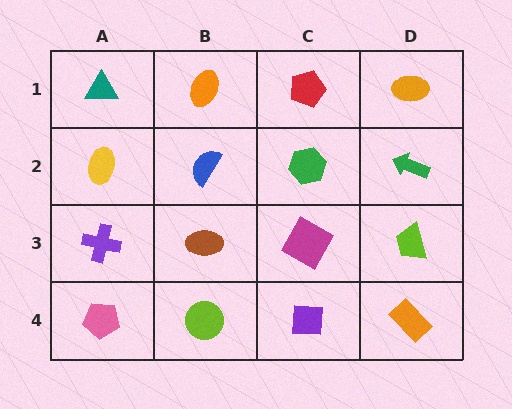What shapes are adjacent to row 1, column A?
A yellow ellipse (row 2, column A), an orange ellipse (row 1, column B).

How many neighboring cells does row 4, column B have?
3.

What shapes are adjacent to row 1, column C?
A green hexagon (row 2, column C), an orange ellipse (row 1, column B), an orange ellipse (row 1, column D).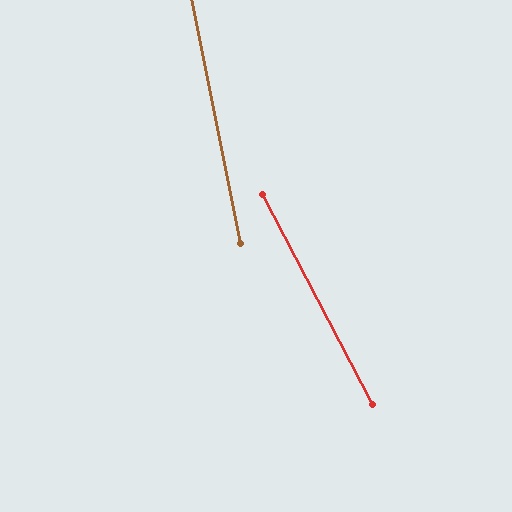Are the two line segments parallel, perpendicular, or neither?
Neither parallel nor perpendicular — they differ by about 16°.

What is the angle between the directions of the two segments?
Approximately 16 degrees.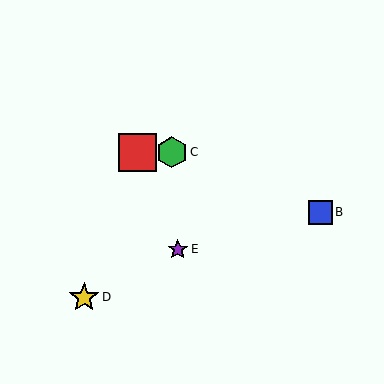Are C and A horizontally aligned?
Yes, both are at y≈152.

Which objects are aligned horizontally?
Objects A, C are aligned horizontally.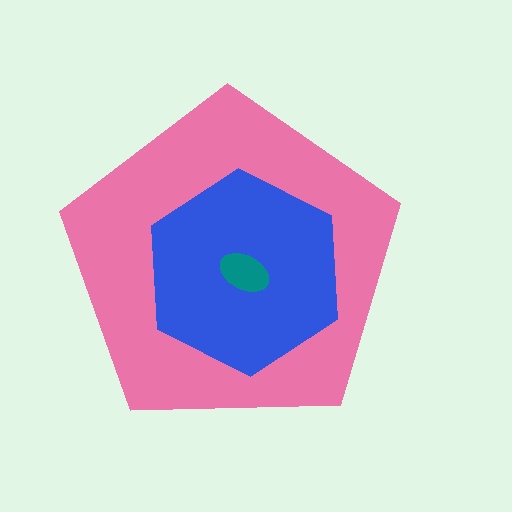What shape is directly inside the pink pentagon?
The blue hexagon.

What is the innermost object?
The teal ellipse.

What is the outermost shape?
The pink pentagon.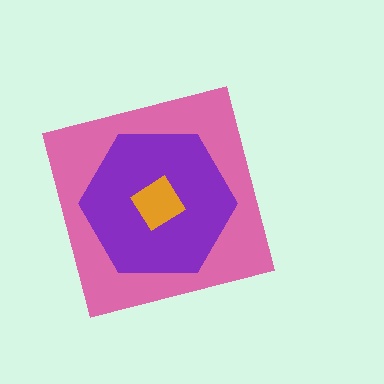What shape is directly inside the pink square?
The purple hexagon.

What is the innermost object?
The orange diamond.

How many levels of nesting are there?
3.